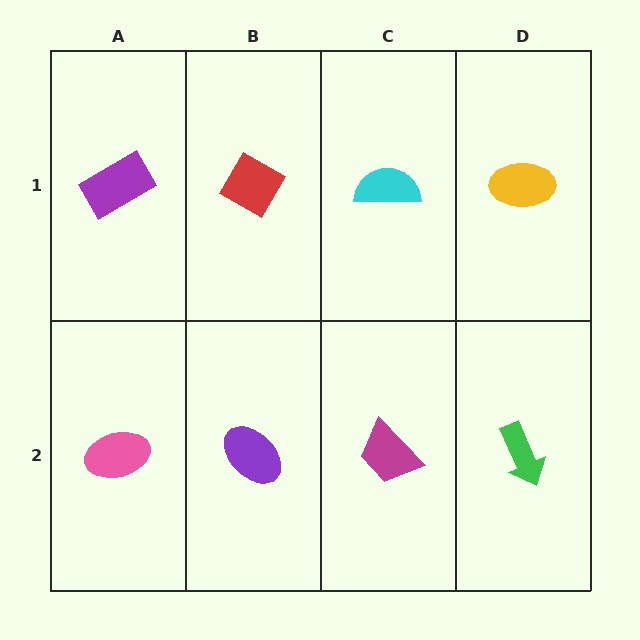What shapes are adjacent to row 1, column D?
A green arrow (row 2, column D), a cyan semicircle (row 1, column C).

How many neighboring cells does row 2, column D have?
2.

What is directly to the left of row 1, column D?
A cyan semicircle.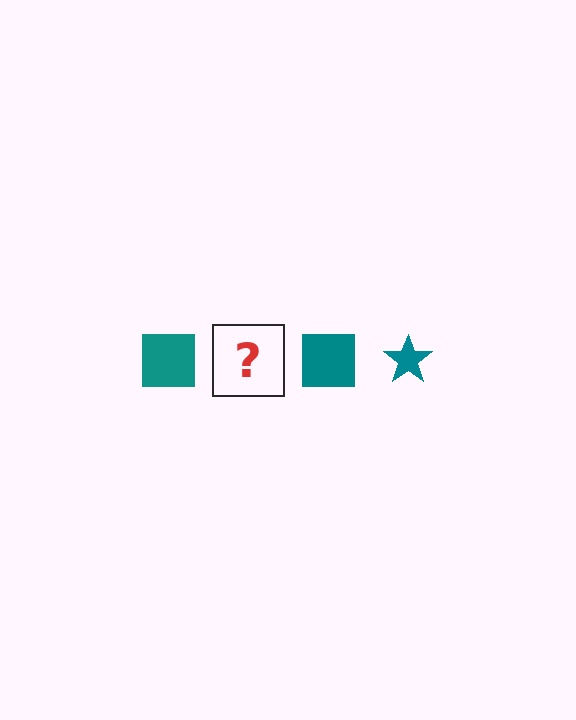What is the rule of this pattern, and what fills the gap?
The rule is that the pattern cycles through square, star shapes in teal. The gap should be filled with a teal star.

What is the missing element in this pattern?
The missing element is a teal star.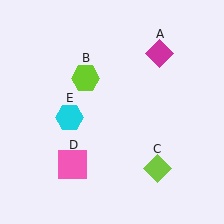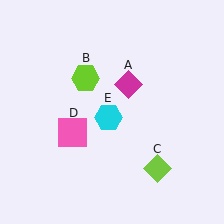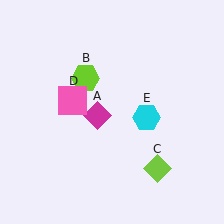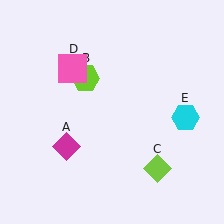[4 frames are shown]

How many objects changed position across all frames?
3 objects changed position: magenta diamond (object A), pink square (object D), cyan hexagon (object E).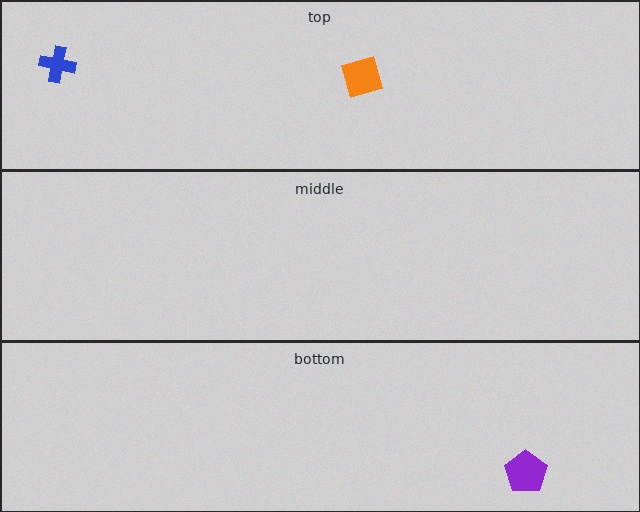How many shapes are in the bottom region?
1.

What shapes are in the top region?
The blue cross, the orange diamond.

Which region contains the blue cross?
The top region.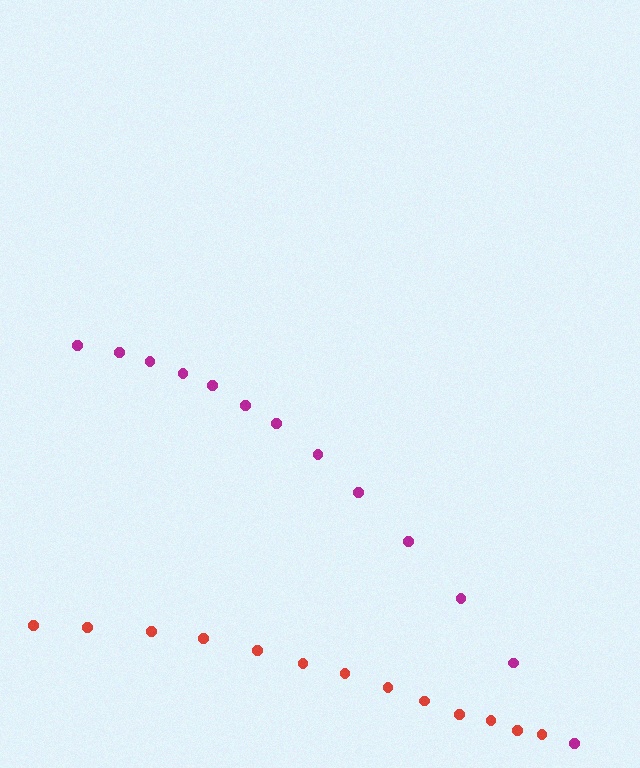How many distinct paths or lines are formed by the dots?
There are 2 distinct paths.